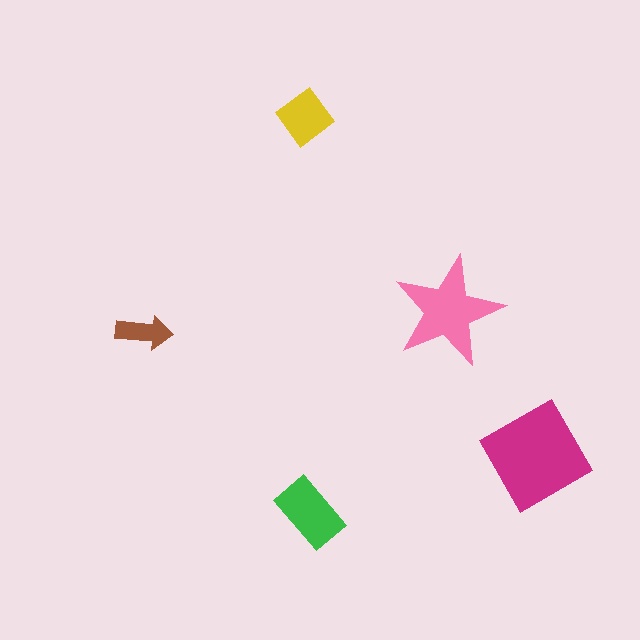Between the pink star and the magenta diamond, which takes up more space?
The magenta diamond.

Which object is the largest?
The magenta diamond.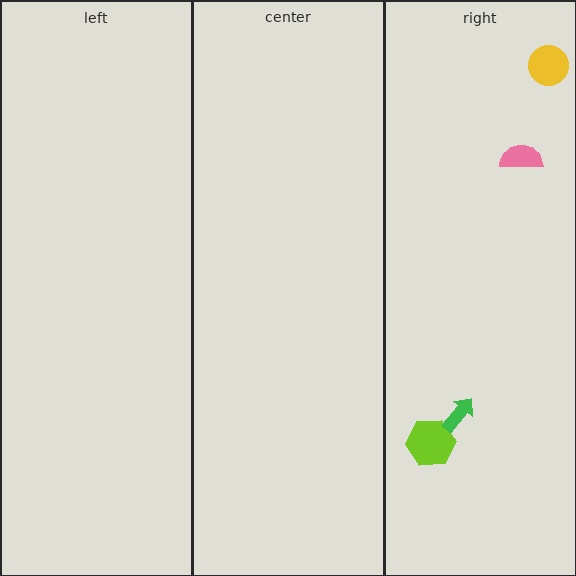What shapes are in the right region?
The pink semicircle, the yellow circle, the lime hexagon, the green arrow.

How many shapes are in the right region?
4.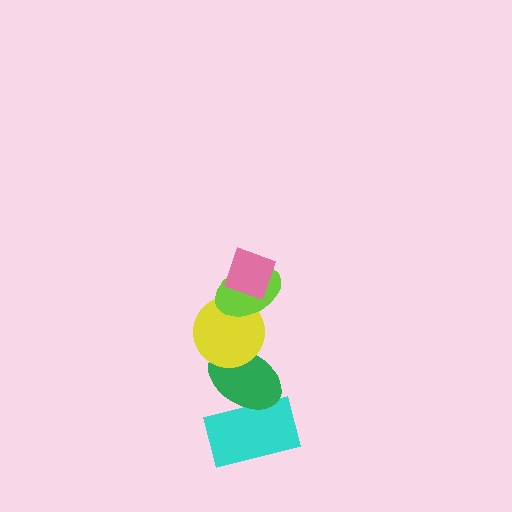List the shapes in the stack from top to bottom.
From top to bottom: the pink diamond, the lime ellipse, the yellow circle, the green ellipse, the cyan rectangle.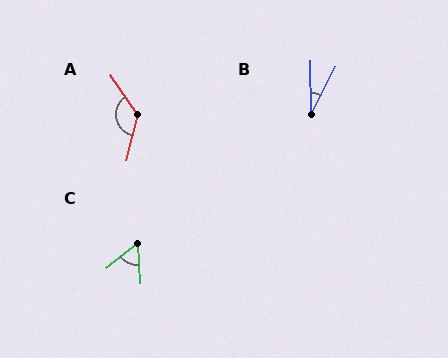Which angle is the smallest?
B, at approximately 28 degrees.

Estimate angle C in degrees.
Approximately 55 degrees.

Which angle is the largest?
A, at approximately 132 degrees.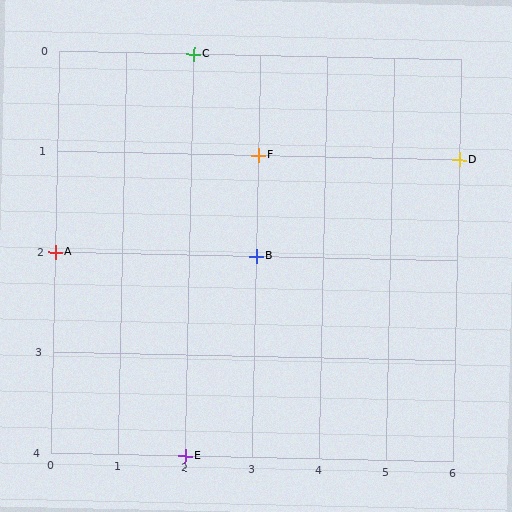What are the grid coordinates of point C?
Point C is at grid coordinates (2, 0).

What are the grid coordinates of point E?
Point E is at grid coordinates (2, 4).